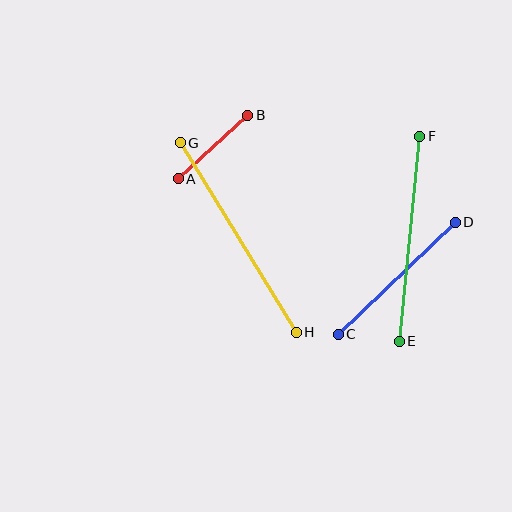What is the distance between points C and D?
The distance is approximately 162 pixels.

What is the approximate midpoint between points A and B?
The midpoint is at approximately (213, 147) pixels.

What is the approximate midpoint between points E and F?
The midpoint is at approximately (410, 239) pixels.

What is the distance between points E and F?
The distance is approximately 206 pixels.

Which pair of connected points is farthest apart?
Points G and H are farthest apart.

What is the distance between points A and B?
The distance is approximately 94 pixels.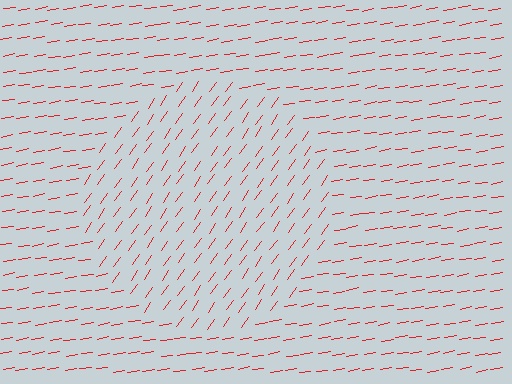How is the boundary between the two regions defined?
The boundary is defined purely by a change in line orientation (approximately 45 degrees difference). All lines are the same color and thickness.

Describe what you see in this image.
The image is filled with small red line segments. A circle region in the image has lines oriented differently from the surrounding lines, creating a visible texture boundary.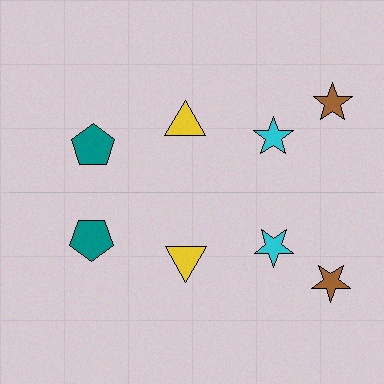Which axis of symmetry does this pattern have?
The pattern has a horizontal axis of symmetry running through the center of the image.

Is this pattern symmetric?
Yes, this pattern has bilateral (reflection) symmetry.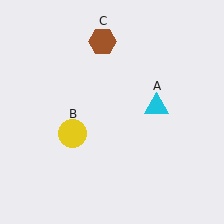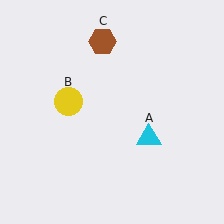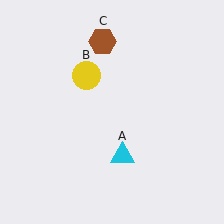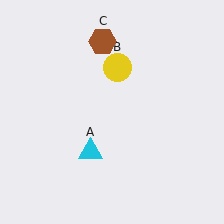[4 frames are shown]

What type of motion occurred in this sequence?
The cyan triangle (object A), yellow circle (object B) rotated clockwise around the center of the scene.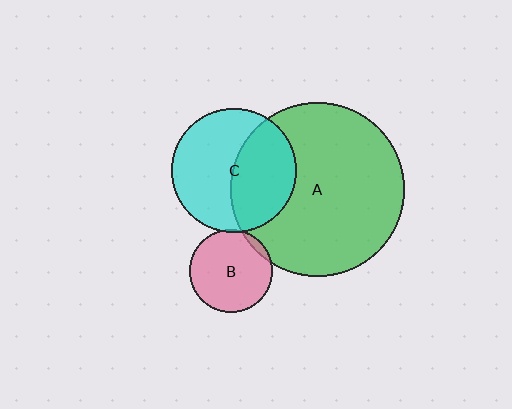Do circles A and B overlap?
Yes.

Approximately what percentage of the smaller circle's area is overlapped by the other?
Approximately 5%.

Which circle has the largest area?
Circle A (green).